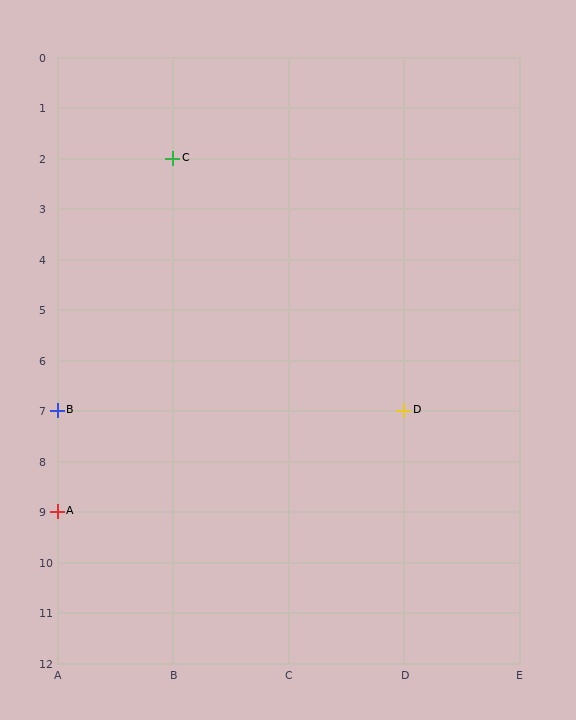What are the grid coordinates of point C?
Point C is at grid coordinates (B, 2).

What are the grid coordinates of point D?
Point D is at grid coordinates (D, 7).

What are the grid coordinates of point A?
Point A is at grid coordinates (A, 9).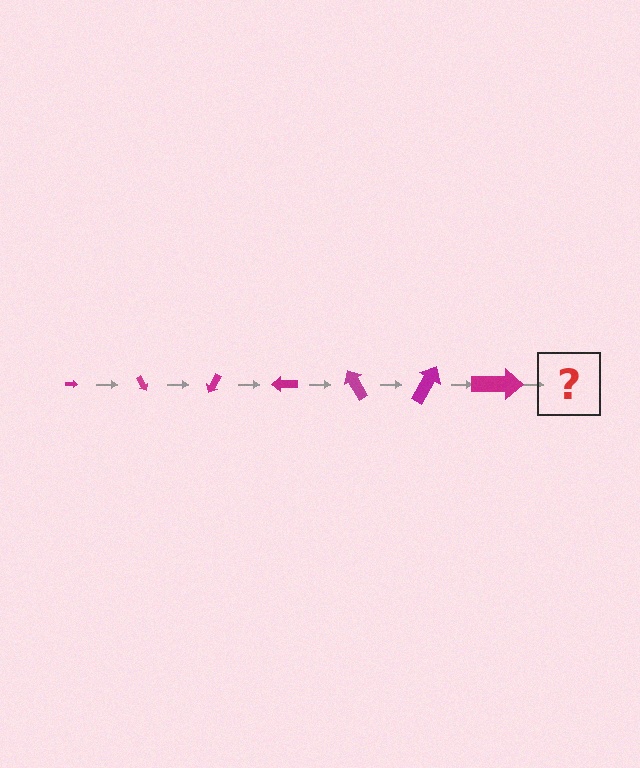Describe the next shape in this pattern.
It should be an arrow, larger than the previous one and rotated 420 degrees from the start.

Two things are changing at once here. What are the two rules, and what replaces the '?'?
The two rules are that the arrow grows larger each step and it rotates 60 degrees each step. The '?' should be an arrow, larger than the previous one and rotated 420 degrees from the start.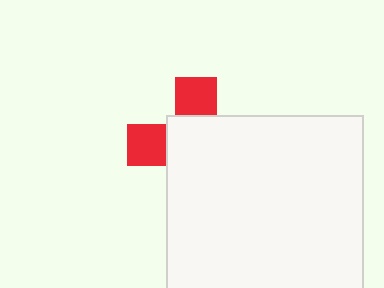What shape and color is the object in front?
The object in front is a white square.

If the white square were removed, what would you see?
You would see the complete red cross.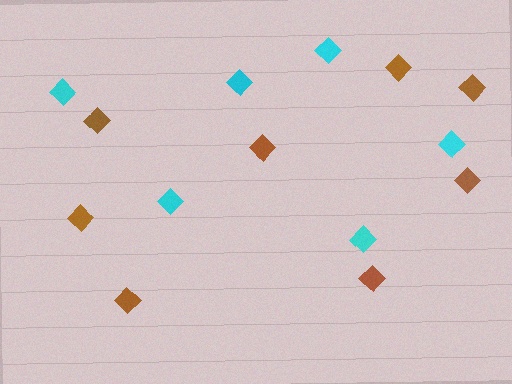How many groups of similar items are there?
There are 2 groups: one group of brown diamonds (8) and one group of cyan diamonds (6).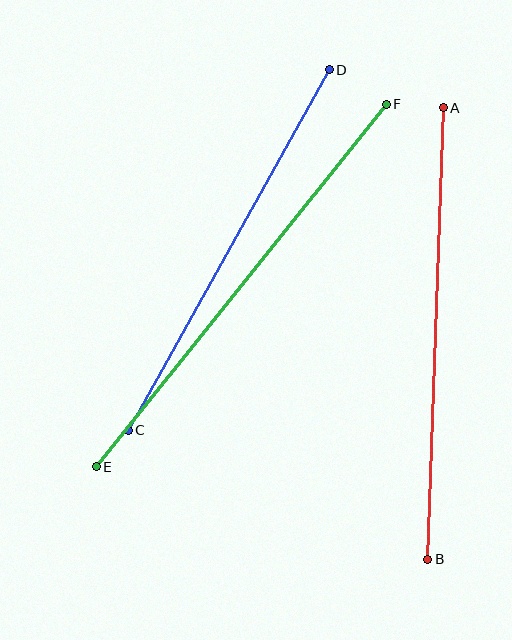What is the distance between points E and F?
The distance is approximately 464 pixels.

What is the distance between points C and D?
The distance is approximately 413 pixels.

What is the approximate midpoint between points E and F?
The midpoint is at approximately (241, 286) pixels.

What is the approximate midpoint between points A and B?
The midpoint is at approximately (436, 334) pixels.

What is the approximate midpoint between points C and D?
The midpoint is at approximately (229, 250) pixels.